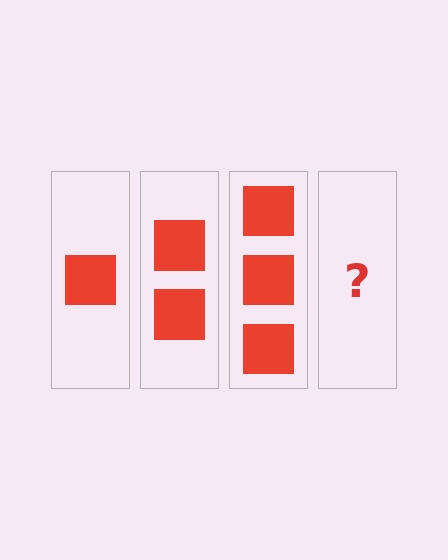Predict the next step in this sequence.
The next step is 4 squares.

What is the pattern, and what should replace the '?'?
The pattern is that each step adds one more square. The '?' should be 4 squares.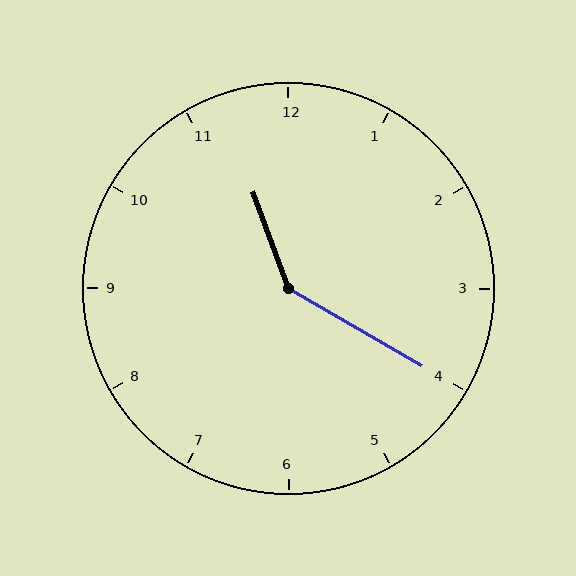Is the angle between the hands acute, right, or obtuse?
It is obtuse.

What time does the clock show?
11:20.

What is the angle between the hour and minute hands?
Approximately 140 degrees.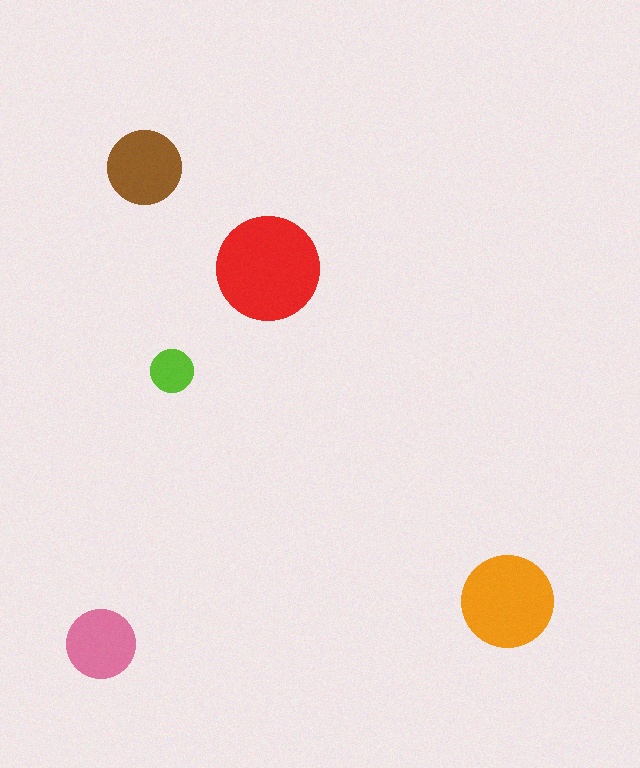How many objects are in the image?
There are 5 objects in the image.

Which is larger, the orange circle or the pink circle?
The orange one.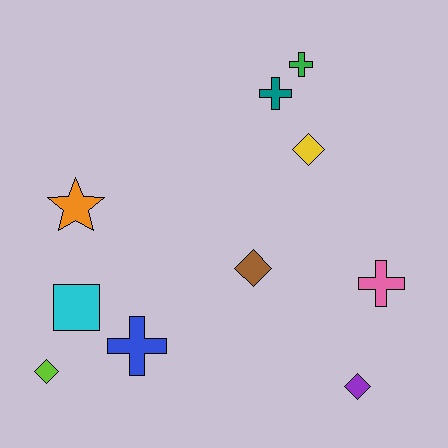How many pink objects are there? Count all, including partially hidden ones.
There is 1 pink object.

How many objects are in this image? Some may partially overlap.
There are 10 objects.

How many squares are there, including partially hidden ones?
There is 1 square.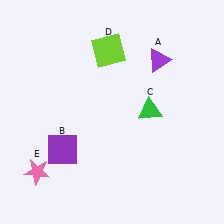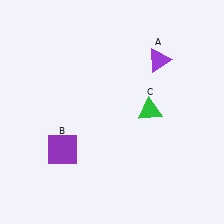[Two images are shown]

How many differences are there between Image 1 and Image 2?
There are 2 differences between the two images.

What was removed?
The pink star (E), the lime square (D) were removed in Image 2.